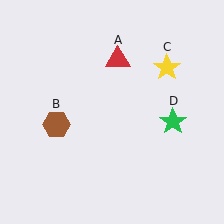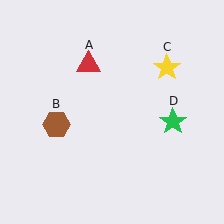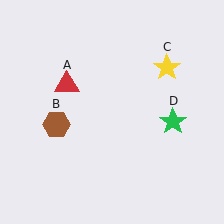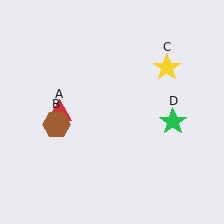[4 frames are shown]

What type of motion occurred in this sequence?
The red triangle (object A) rotated counterclockwise around the center of the scene.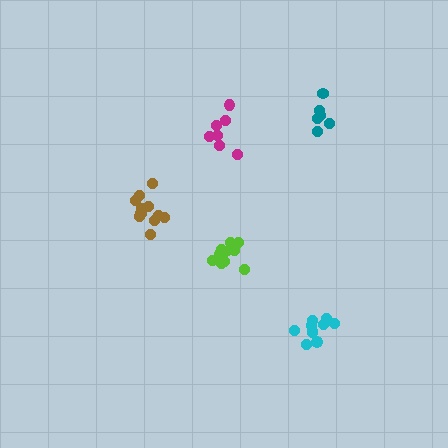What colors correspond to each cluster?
The clusters are colored: brown, lime, teal, cyan, magenta.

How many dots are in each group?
Group 1: 12 dots, Group 2: 10 dots, Group 3: 6 dots, Group 4: 10 dots, Group 5: 7 dots (45 total).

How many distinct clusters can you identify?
There are 5 distinct clusters.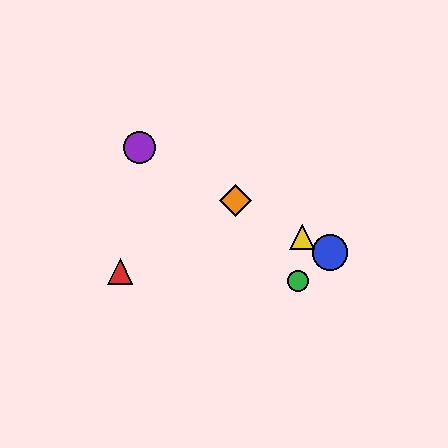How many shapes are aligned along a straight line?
4 shapes (the blue circle, the yellow triangle, the purple circle, the orange diamond) are aligned along a straight line.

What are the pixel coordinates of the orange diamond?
The orange diamond is at (236, 201).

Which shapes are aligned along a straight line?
The blue circle, the yellow triangle, the purple circle, the orange diamond are aligned along a straight line.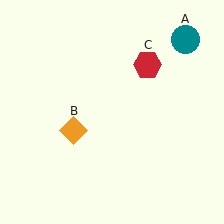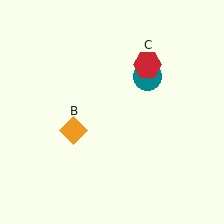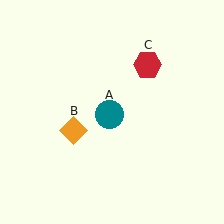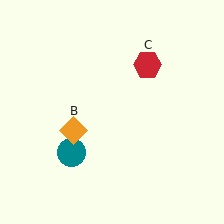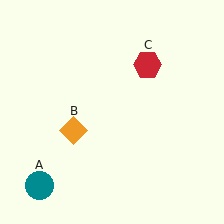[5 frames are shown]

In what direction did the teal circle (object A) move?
The teal circle (object A) moved down and to the left.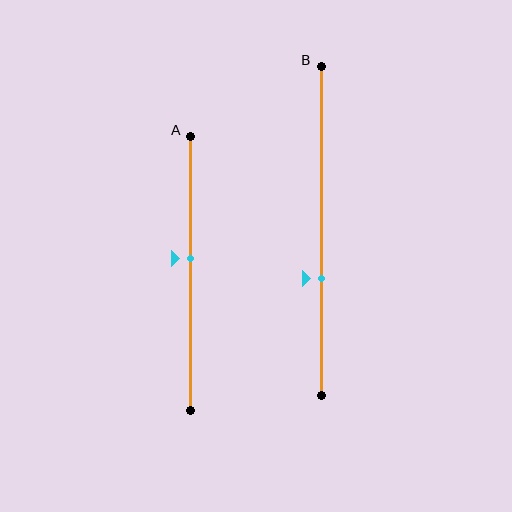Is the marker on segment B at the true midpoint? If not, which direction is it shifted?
No, the marker on segment B is shifted downward by about 14% of the segment length.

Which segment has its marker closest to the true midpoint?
Segment A has its marker closest to the true midpoint.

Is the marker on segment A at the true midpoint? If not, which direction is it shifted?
No, the marker on segment A is shifted upward by about 6% of the segment length.